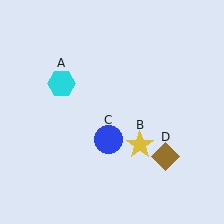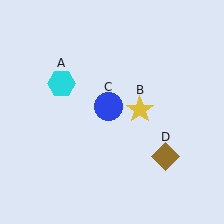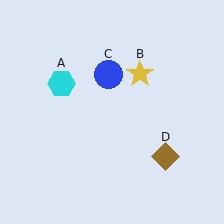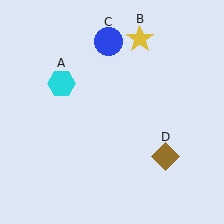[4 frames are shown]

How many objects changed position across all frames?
2 objects changed position: yellow star (object B), blue circle (object C).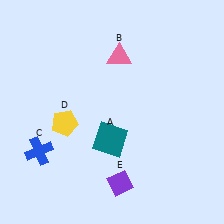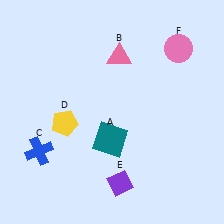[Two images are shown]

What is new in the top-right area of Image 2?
A pink circle (F) was added in the top-right area of Image 2.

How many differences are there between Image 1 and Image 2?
There is 1 difference between the two images.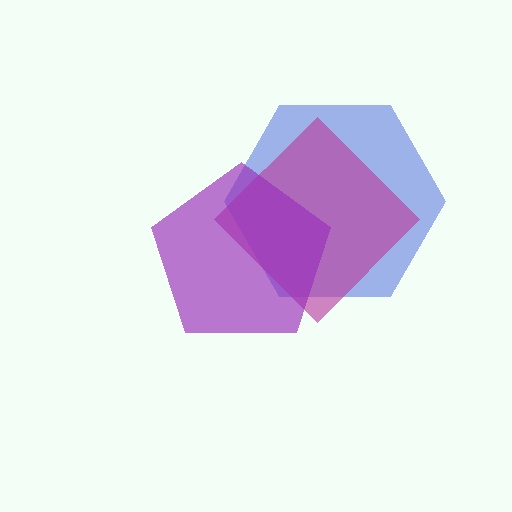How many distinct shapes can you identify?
There are 3 distinct shapes: a blue hexagon, a magenta diamond, a purple pentagon.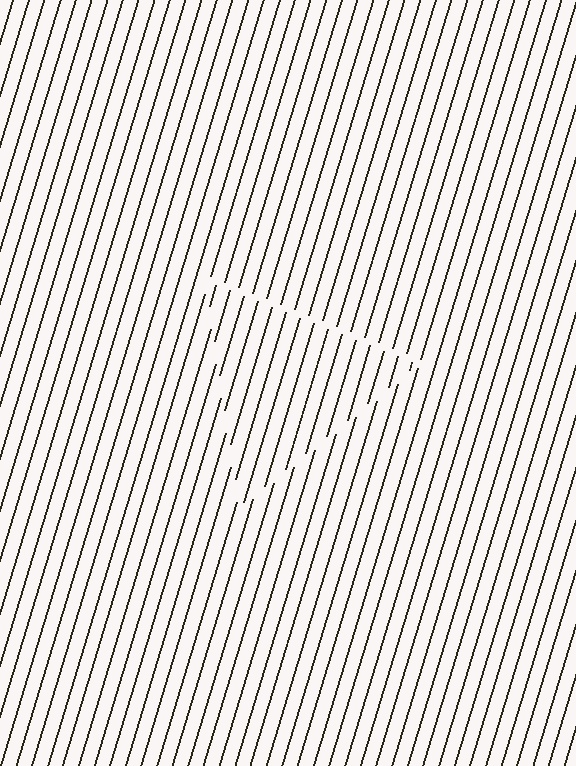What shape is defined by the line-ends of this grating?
An illusory triangle. The interior of the shape contains the same grating, shifted by half a period — the contour is defined by the phase discontinuity where line-ends from the inner and outer gratings abut.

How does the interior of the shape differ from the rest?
The interior of the shape contains the same grating, shifted by half a period — the contour is defined by the phase discontinuity where line-ends from the inner and outer gratings abut.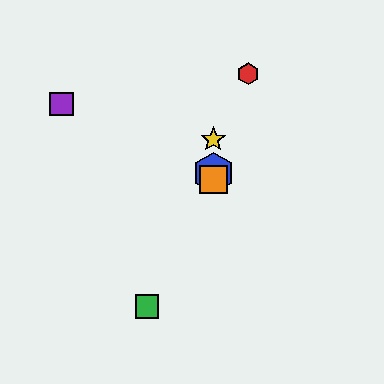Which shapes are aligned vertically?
The blue hexagon, the yellow star, the orange square are aligned vertically.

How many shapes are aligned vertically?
3 shapes (the blue hexagon, the yellow star, the orange square) are aligned vertically.